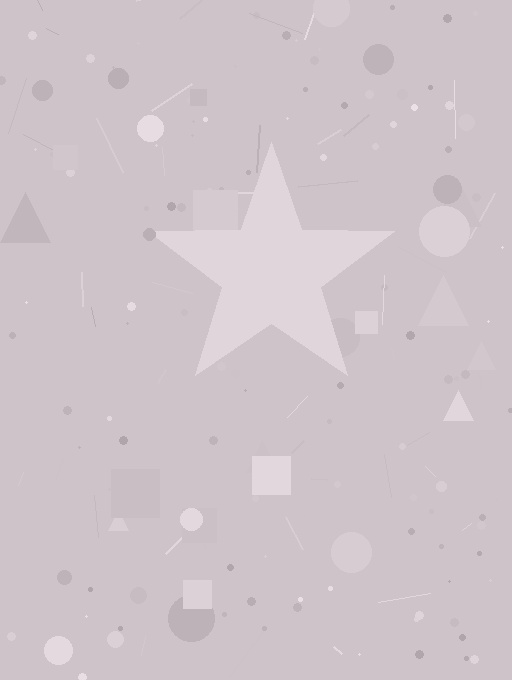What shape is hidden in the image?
A star is hidden in the image.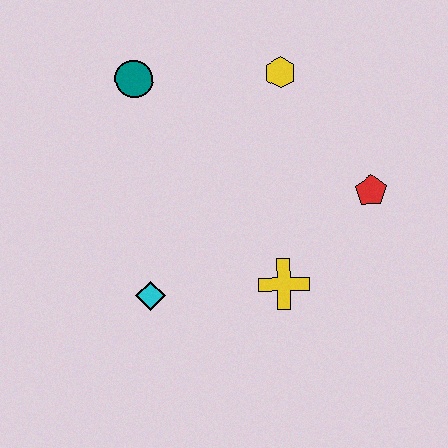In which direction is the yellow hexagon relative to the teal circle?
The yellow hexagon is to the right of the teal circle.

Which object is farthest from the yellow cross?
The teal circle is farthest from the yellow cross.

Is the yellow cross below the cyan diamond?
No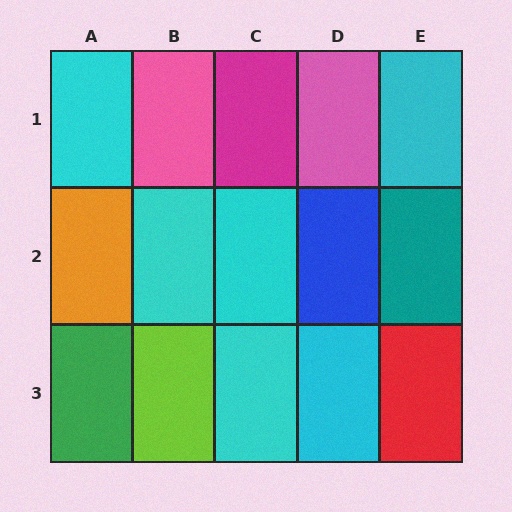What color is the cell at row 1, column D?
Pink.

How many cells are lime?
1 cell is lime.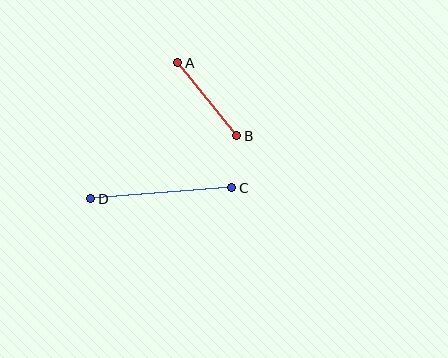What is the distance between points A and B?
The distance is approximately 94 pixels.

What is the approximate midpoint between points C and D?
The midpoint is at approximately (161, 193) pixels.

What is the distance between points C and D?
The distance is approximately 141 pixels.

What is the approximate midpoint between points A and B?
The midpoint is at approximately (207, 99) pixels.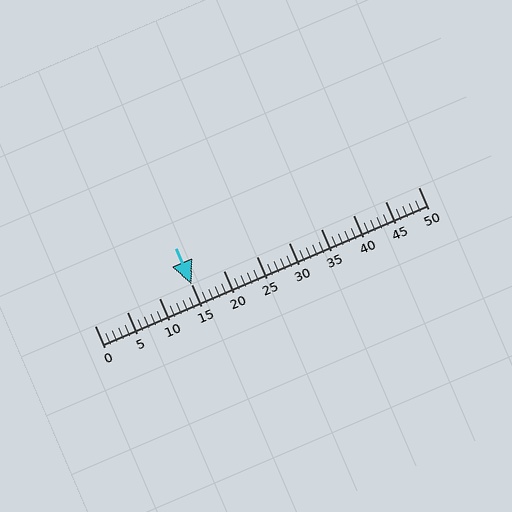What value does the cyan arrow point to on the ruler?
The cyan arrow points to approximately 15.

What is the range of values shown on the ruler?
The ruler shows values from 0 to 50.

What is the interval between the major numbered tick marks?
The major tick marks are spaced 5 units apart.